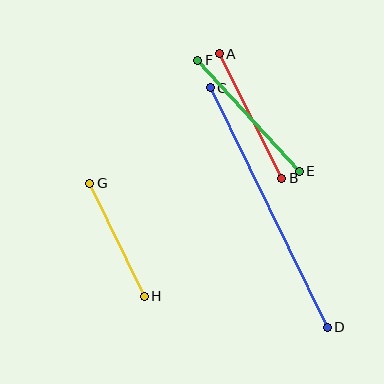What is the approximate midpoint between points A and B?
The midpoint is at approximately (250, 116) pixels.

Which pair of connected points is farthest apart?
Points C and D are farthest apart.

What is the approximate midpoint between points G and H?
The midpoint is at approximately (117, 240) pixels.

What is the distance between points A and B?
The distance is approximately 139 pixels.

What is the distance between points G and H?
The distance is approximately 125 pixels.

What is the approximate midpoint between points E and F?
The midpoint is at approximately (249, 116) pixels.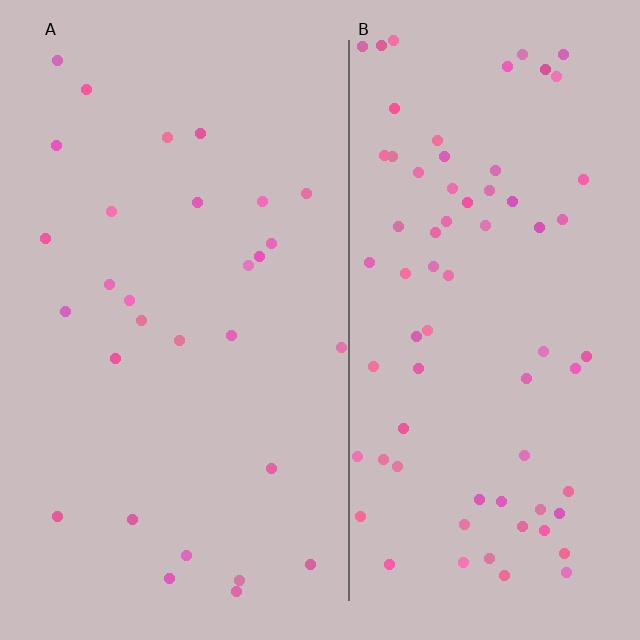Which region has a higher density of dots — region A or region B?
B (the right).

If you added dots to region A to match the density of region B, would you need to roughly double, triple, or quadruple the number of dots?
Approximately double.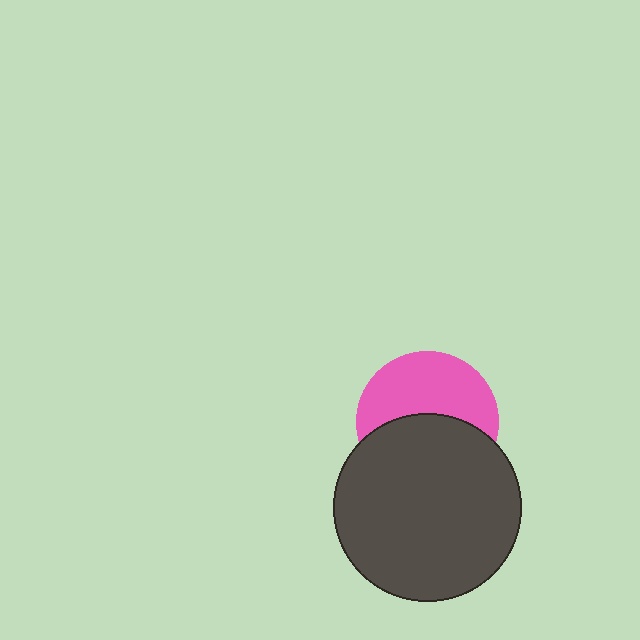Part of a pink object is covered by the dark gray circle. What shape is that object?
It is a circle.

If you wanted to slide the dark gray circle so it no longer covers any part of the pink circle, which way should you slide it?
Slide it down — that is the most direct way to separate the two shapes.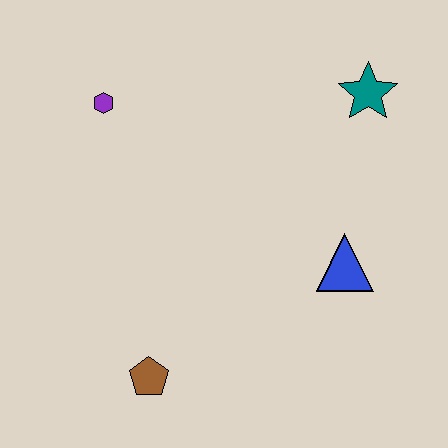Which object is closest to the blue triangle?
The teal star is closest to the blue triangle.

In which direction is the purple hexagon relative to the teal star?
The purple hexagon is to the left of the teal star.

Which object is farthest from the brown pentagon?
The teal star is farthest from the brown pentagon.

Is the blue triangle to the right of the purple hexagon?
Yes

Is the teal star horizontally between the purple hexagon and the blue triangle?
No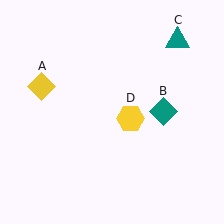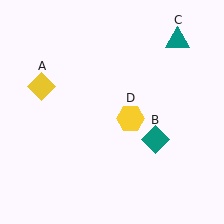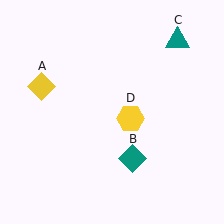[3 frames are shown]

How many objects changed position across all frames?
1 object changed position: teal diamond (object B).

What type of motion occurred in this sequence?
The teal diamond (object B) rotated clockwise around the center of the scene.